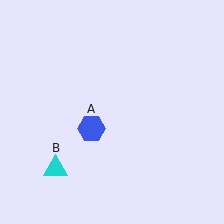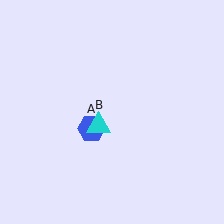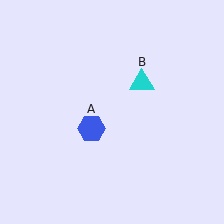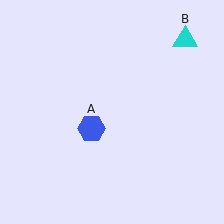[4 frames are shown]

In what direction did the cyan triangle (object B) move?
The cyan triangle (object B) moved up and to the right.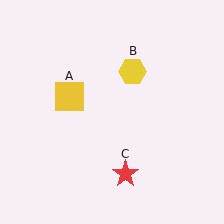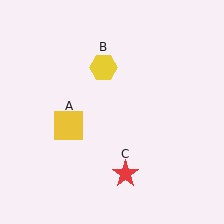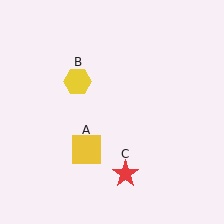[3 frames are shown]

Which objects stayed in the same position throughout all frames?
Red star (object C) remained stationary.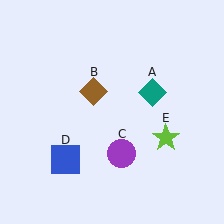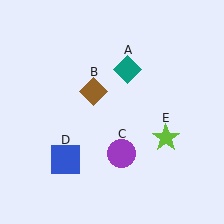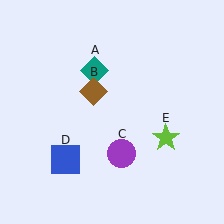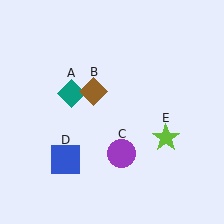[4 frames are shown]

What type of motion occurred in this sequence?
The teal diamond (object A) rotated counterclockwise around the center of the scene.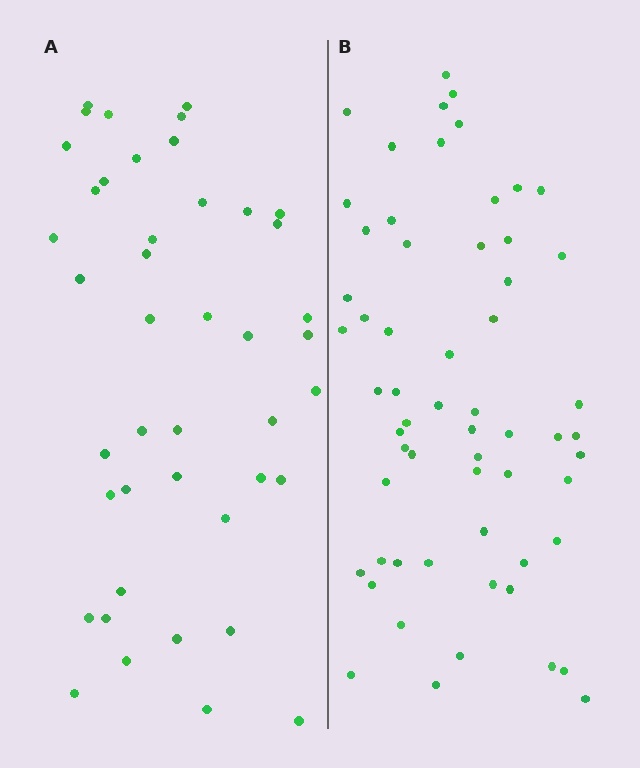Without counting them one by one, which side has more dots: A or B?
Region B (the right region) has more dots.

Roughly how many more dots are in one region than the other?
Region B has approximately 15 more dots than region A.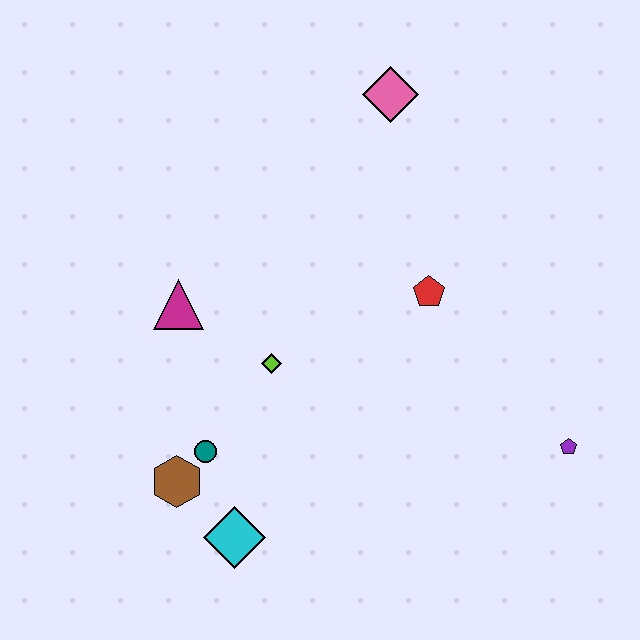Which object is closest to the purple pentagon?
The red pentagon is closest to the purple pentagon.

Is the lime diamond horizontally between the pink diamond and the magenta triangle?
Yes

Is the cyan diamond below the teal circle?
Yes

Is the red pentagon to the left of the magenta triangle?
No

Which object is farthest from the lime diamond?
The purple pentagon is farthest from the lime diamond.